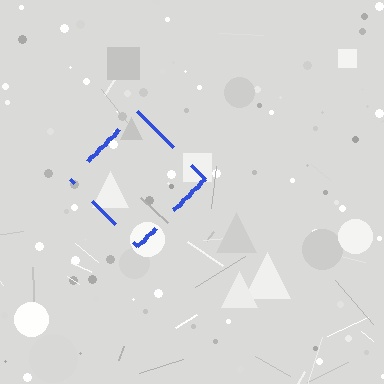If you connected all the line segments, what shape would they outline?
They would outline a diamond.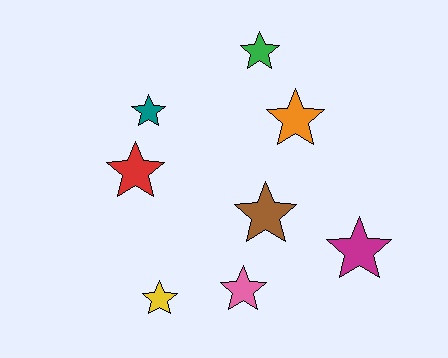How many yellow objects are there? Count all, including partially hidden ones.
There is 1 yellow object.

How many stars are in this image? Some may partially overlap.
There are 8 stars.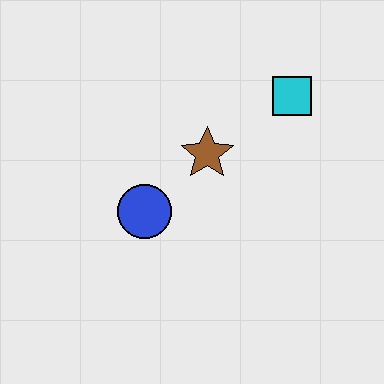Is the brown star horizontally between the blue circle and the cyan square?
Yes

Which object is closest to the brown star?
The blue circle is closest to the brown star.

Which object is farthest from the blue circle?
The cyan square is farthest from the blue circle.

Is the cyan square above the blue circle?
Yes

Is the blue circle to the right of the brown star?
No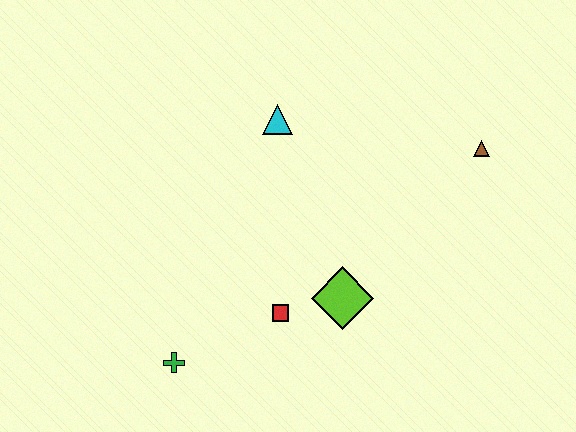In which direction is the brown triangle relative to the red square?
The brown triangle is to the right of the red square.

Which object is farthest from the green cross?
The brown triangle is farthest from the green cross.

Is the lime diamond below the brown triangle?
Yes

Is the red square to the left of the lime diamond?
Yes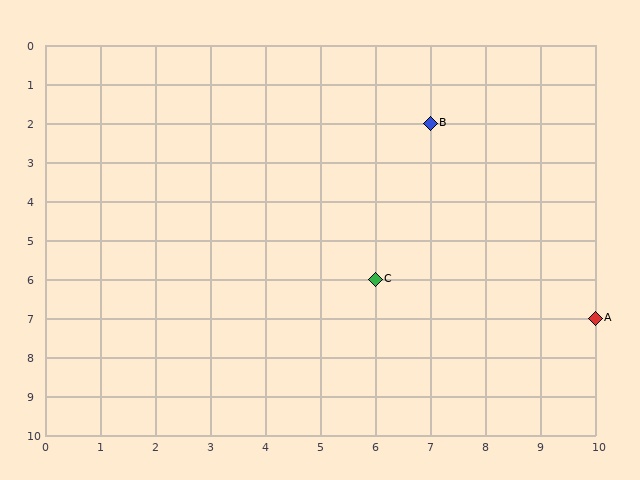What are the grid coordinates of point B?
Point B is at grid coordinates (7, 2).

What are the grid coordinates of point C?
Point C is at grid coordinates (6, 6).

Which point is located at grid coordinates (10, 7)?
Point A is at (10, 7).